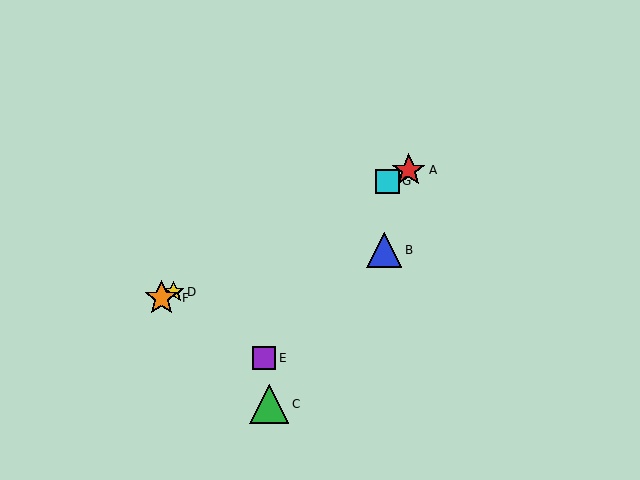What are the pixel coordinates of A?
Object A is at (409, 170).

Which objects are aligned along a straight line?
Objects A, D, F, G are aligned along a straight line.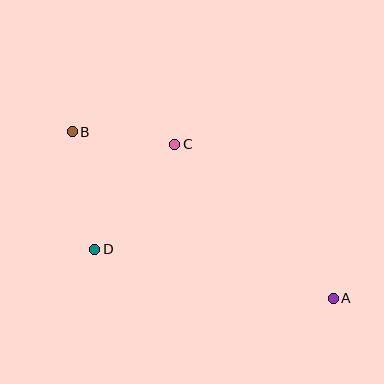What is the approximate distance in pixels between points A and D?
The distance between A and D is approximately 243 pixels.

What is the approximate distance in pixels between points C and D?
The distance between C and D is approximately 132 pixels.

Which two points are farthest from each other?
Points A and B are farthest from each other.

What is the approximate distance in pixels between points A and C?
The distance between A and C is approximately 221 pixels.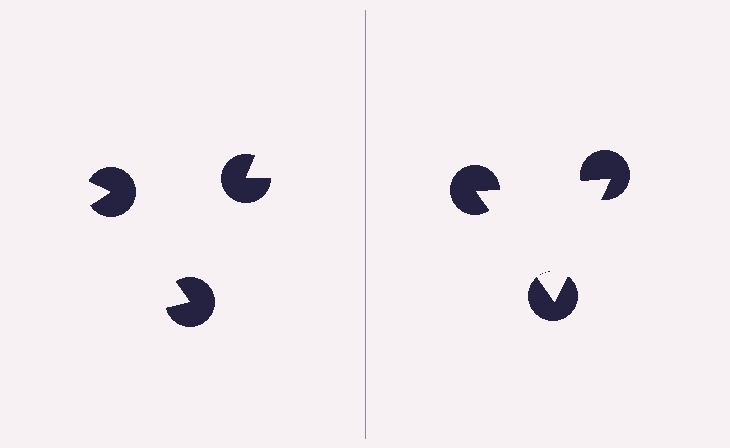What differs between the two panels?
The pac-man discs are positioned identically on both sides; only the wedge orientations differ. On the right they align to a triangle; on the left they are misaligned.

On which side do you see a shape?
An illusory triangle appears on the right side. On the left side the wedge cuts are rotated, so no coherent shape forms.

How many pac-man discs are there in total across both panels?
6 — 3 on each side.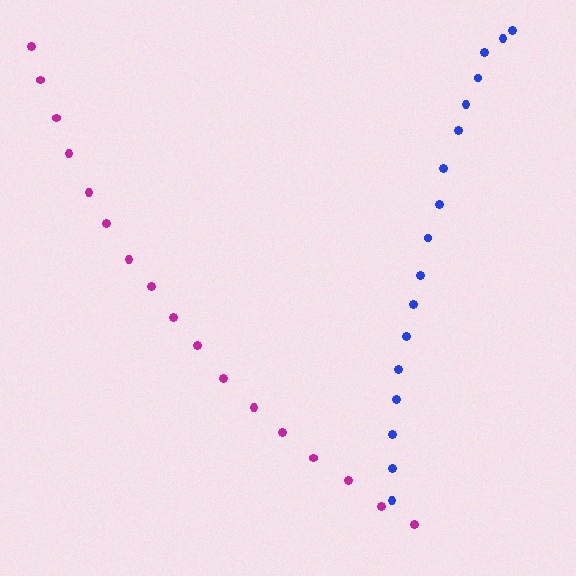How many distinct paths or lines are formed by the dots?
There are 2 distinct paths.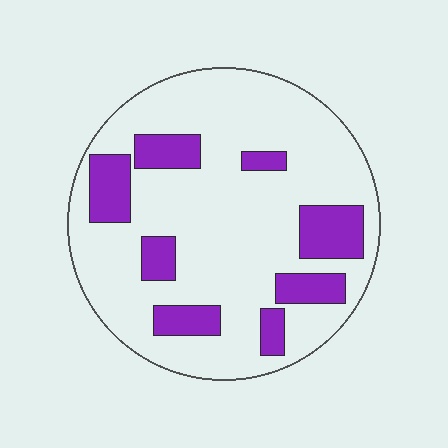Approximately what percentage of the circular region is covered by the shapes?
Approximately 20%.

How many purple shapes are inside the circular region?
8.